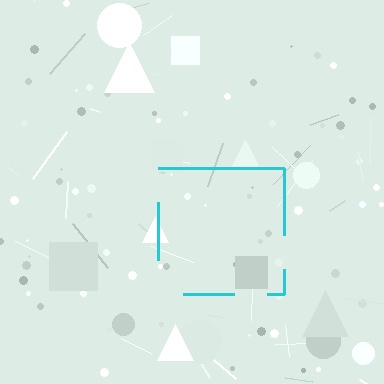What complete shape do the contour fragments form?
The contour fragments form a square.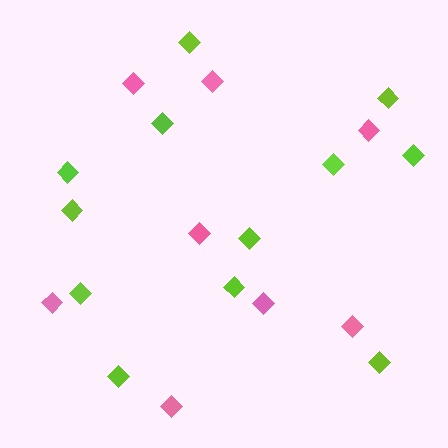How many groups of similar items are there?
There are 2 groups: one group of lime diamonds (12) and one group of pink diamonds (8).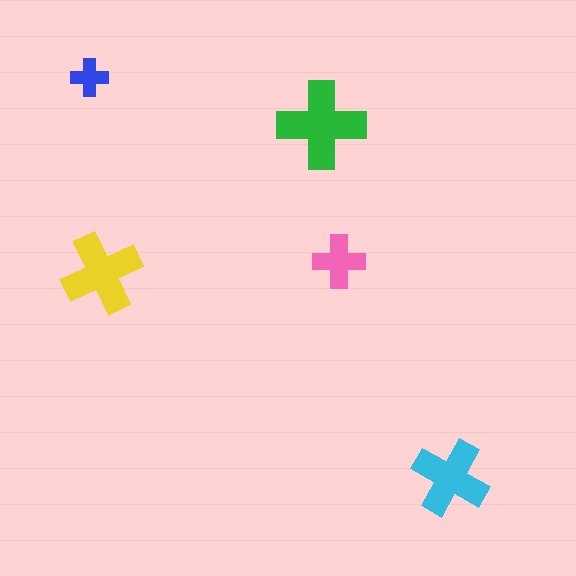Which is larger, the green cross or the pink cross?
The green one.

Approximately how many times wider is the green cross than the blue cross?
About 2.5 times wider.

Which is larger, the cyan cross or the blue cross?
The cyan one.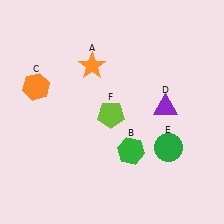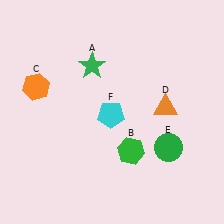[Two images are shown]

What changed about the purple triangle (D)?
In Image 1, D is purple. In Image 2, it changed to orange.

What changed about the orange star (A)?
In Image 1, A is orange. In Image 2, it changed to green.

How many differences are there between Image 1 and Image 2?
There are 3 differences between the two images.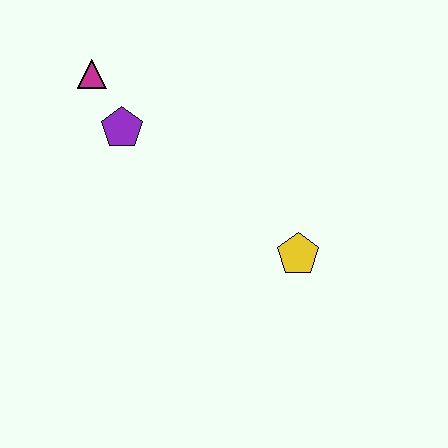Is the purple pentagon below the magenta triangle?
Yes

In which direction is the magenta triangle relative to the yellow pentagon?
The magenta triangle is to the left of the yellow pentagon.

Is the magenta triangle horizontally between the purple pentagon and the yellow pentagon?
No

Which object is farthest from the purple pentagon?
The yellow pentagon is farthest from the purple pentagon.